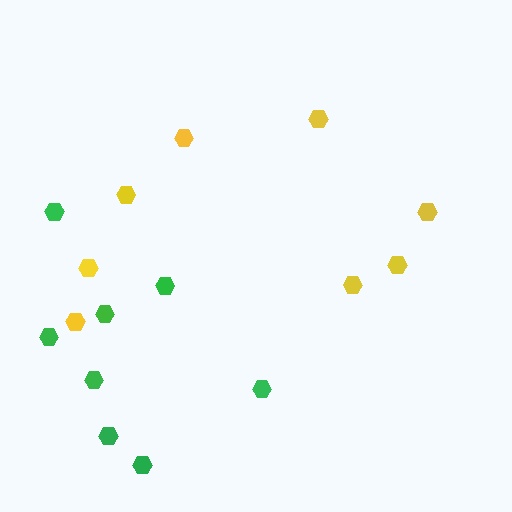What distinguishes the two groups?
There are 2 groups: one group of yellow hexagons (8) and one group of green hexagons (8).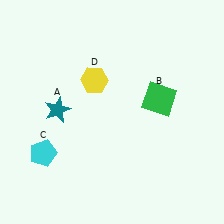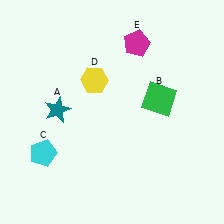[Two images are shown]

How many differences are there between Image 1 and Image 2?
There is 1 difference between the two images.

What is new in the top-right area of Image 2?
A magenta pentagon (E) was added in the top-right area of Image 2.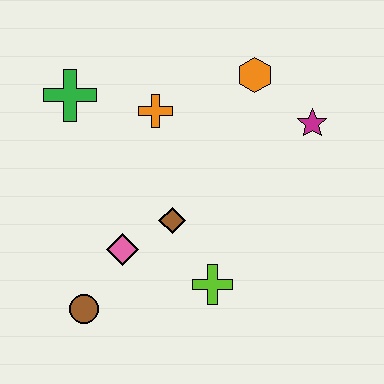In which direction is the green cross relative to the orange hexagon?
The green cross is to the left of the orange hexagon.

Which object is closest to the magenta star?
The orange hexagon is closest to the magenta star.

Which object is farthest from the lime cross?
The green cross is farthest from the lime cross.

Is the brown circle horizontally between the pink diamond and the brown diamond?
No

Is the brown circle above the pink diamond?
No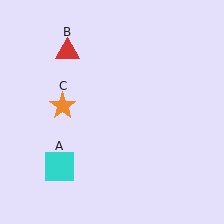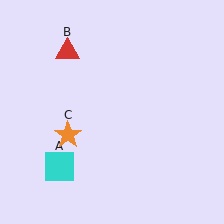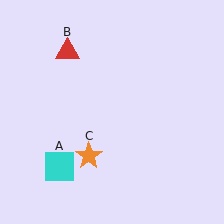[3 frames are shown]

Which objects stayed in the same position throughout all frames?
Cyan square (object A) and red triangle (object B) remained stationary.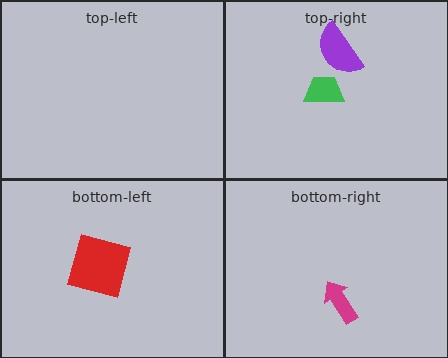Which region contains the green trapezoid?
The top-right region.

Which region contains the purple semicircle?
The top-right region.